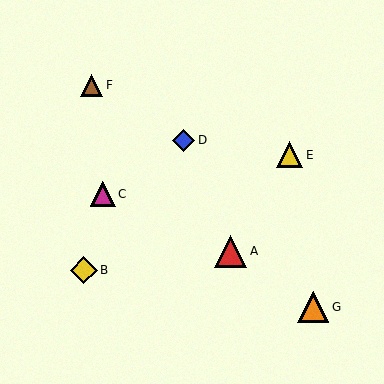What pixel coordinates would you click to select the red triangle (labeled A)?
Click at (231, 251) to select the red triangle A.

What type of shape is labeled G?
Shape G is an orange triangle.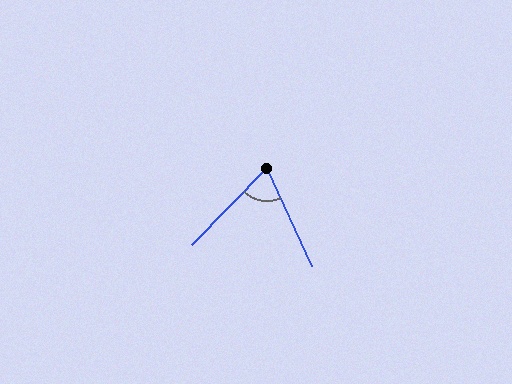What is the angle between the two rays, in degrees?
Approximately 69 degrees.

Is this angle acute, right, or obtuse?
It is acute.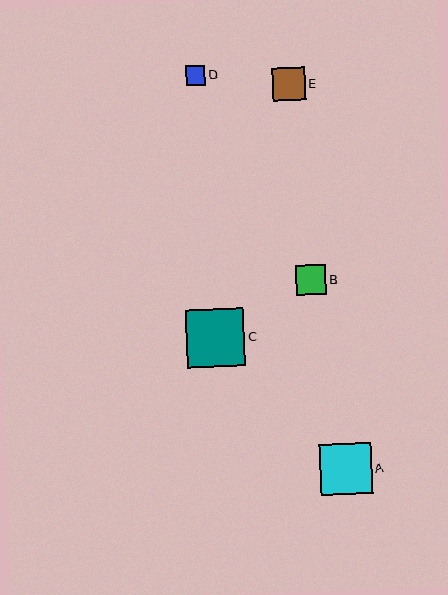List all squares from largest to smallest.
From largest to smallest: C, A, E, B, D.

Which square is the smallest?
Square D is the smallest with a size of approximately 19 pixels.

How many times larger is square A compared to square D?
Square A is approximately 2.7 times the size of square D.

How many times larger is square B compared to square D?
Square B is approximately 1.6 times the size of square D.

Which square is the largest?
Square C is the largest with a size of approximately 58 pixels.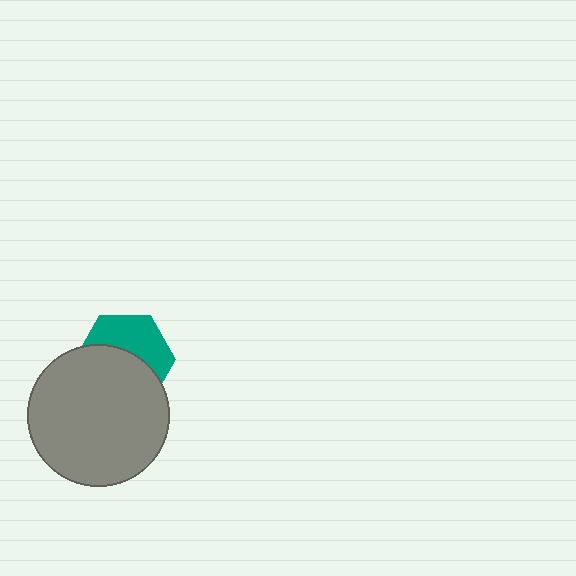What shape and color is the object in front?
The object in front is a gray circle.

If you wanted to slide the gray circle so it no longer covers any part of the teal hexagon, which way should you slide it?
Slide it down — that is the most direct way to separate the two shapes.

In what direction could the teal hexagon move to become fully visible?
The teal hexagon could move up. That would shift it out from behind the gray circle entirely.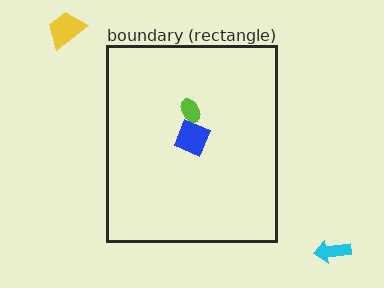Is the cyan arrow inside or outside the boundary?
Outside.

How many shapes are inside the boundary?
2 inside, 2 outside.